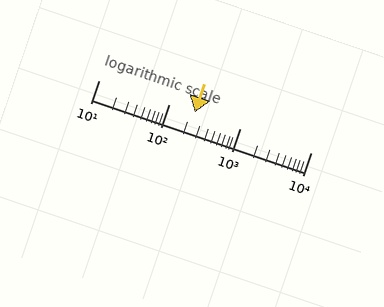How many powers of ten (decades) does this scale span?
The scale spans 3 decades, from 10 to 10000.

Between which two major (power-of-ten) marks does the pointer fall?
The pointer is between 100 and 1000.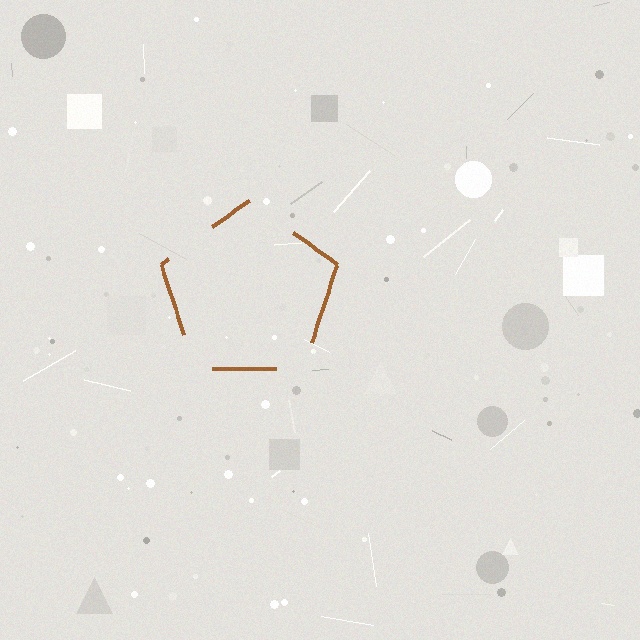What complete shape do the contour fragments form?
The contour fragments form a pentagon.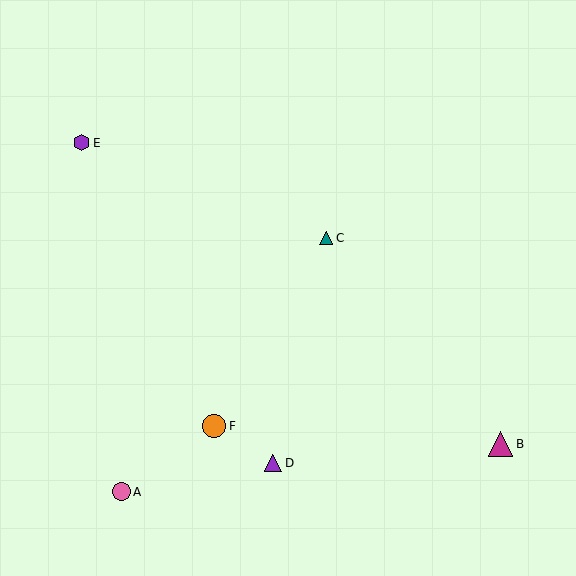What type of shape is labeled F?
Shape F is an orange circle.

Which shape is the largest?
The magenta triangle (labeled B) is the largest.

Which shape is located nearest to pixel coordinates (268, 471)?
The purple triangle (labeled D) at (273, 463) is nearest to that location.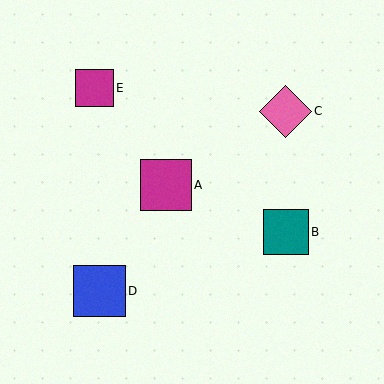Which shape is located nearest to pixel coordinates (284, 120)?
The pink diamond (labeled C) at (285, 111) is nearest to that location.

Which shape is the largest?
The pink diamond (labeled C) is the largest.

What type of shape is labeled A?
Shape A is a magenta square.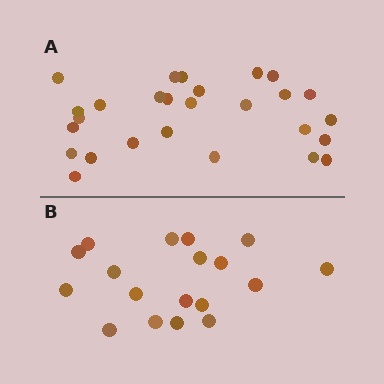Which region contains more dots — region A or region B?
Region A (the top region) has more dots.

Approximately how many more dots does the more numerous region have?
Region A has roughly 8 or so more dots than region B.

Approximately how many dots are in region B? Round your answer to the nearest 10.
About 20 dots. (The exact count is 18, which rounds to 20.)